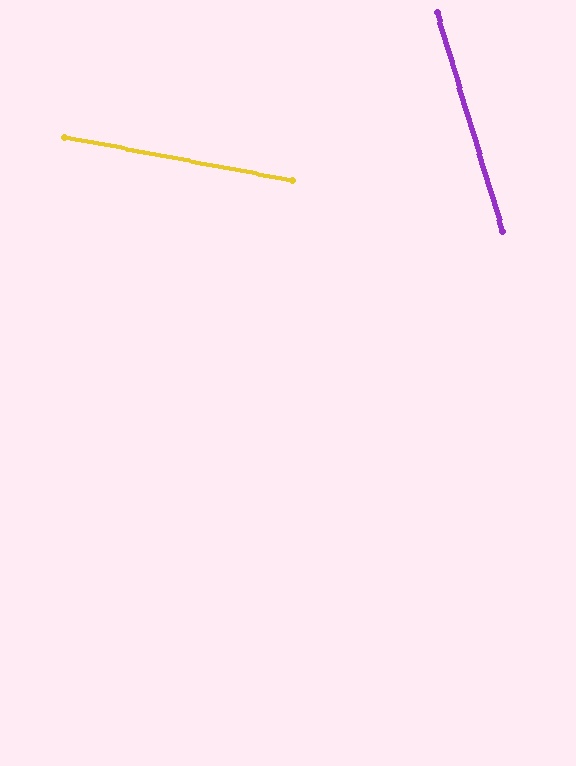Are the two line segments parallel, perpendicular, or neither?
Neither parallel nor perpendicular — they differ by about 63°.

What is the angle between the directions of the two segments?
Approximately 63 degrees.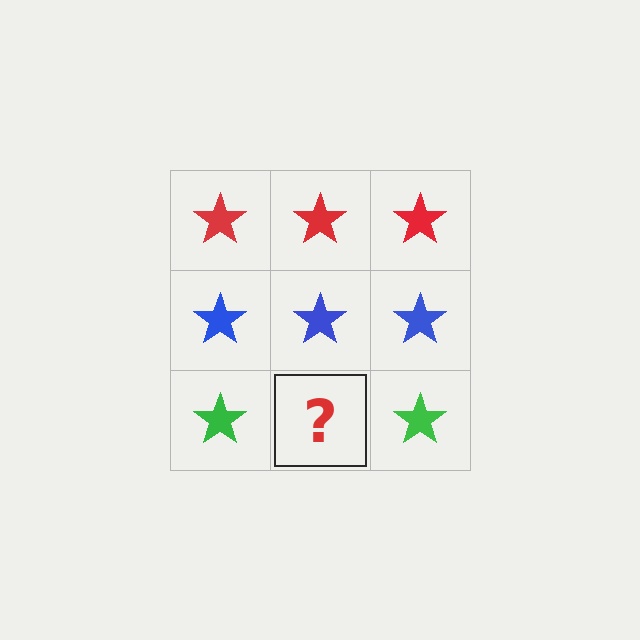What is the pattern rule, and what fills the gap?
The rule is that each row has a consistent color. The gap should be filled with a green star.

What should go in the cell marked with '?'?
The missing cell should contain a green star.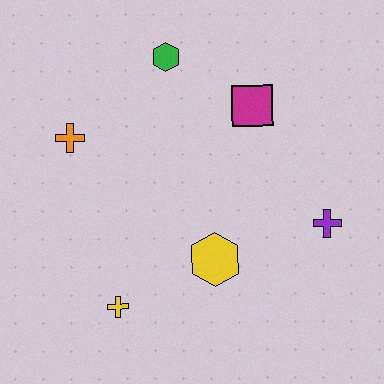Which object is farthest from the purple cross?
The orange cross is farthest from the purple cross.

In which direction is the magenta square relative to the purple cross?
The magenta square is above the purple cross.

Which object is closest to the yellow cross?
The yellow hexagon is closest to the yellow cross.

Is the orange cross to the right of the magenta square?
No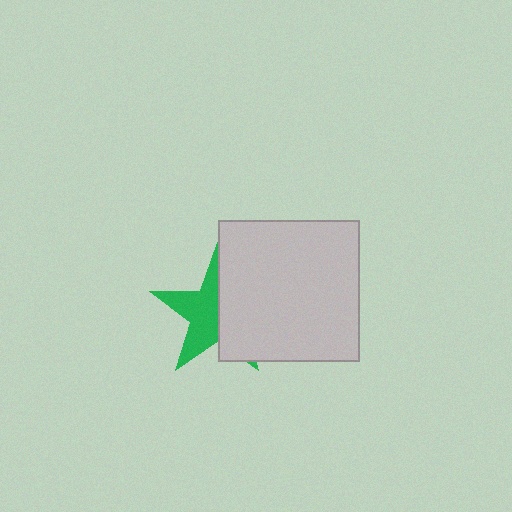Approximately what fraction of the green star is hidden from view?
Roughly 49% of the green star is hidden behind the light gray square.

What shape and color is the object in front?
The object in front is a light gray square.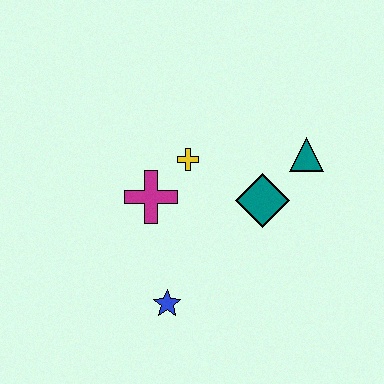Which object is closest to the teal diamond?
The teal triangle is closest to the teal diamond.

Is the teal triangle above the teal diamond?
Yes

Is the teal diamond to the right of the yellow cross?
Yes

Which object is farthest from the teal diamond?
The blue star is farthest from the teal diamond.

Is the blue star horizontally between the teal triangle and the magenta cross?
Yes